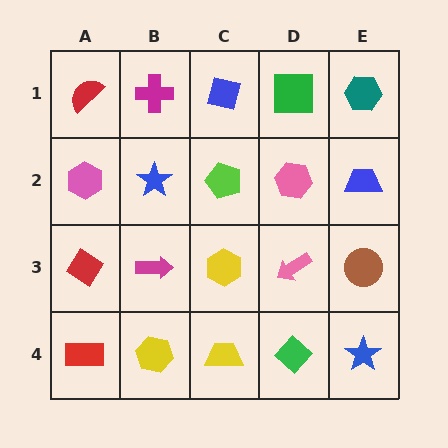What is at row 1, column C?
A blue square.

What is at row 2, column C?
A lime pentagon.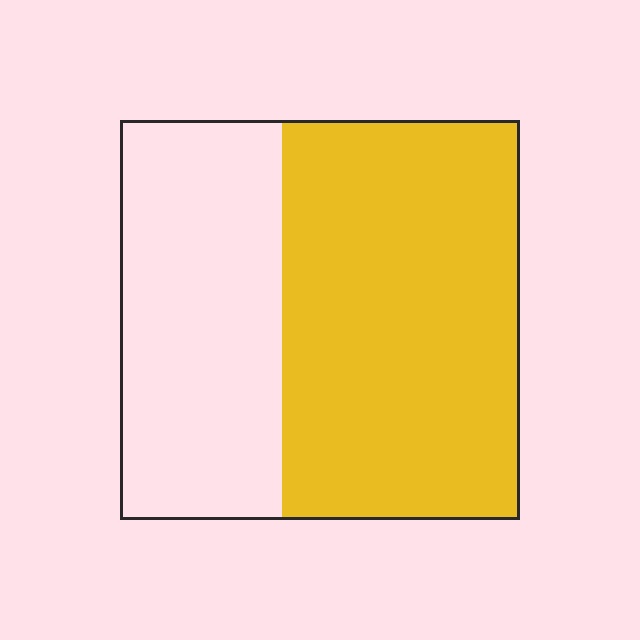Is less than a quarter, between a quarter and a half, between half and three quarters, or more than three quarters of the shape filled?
Between half and three quarters.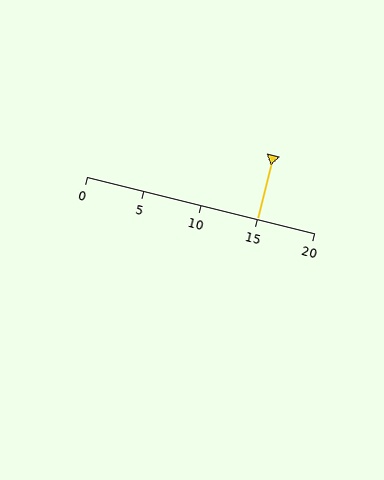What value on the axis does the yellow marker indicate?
The marker indicates approximately 15.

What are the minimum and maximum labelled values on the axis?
The axis runs from 0 to 20.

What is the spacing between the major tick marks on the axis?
The major ticks are spaced 5 apart.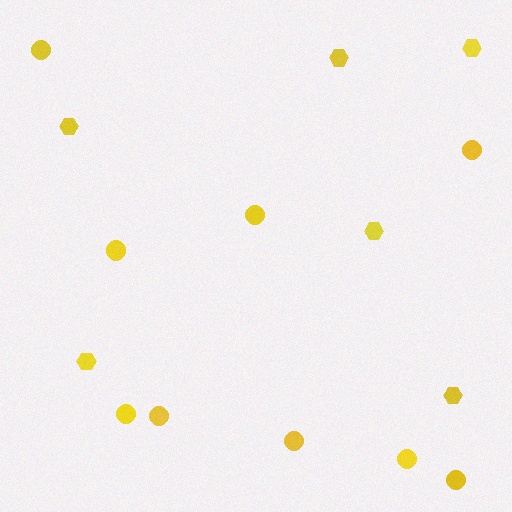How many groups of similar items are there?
There are 2 groups: one group of circles (9) and one group of hexagons (6).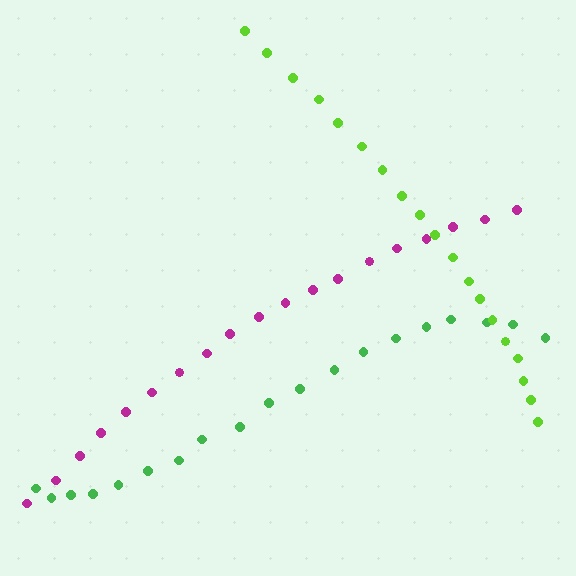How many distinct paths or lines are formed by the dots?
There are 3 distinct paths.